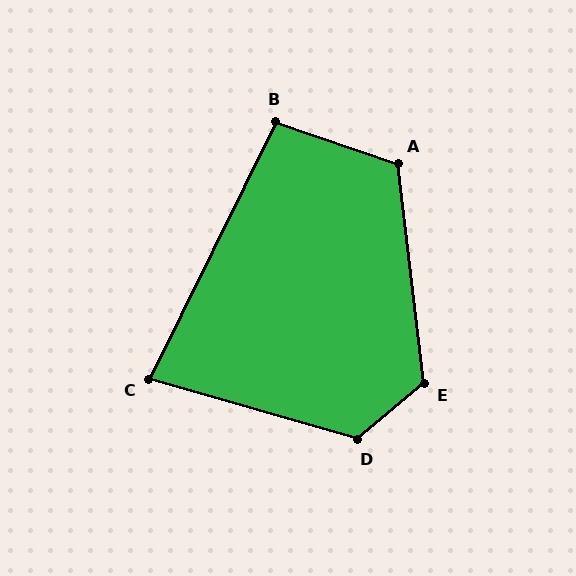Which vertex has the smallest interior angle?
C, at approximately 80 degrees.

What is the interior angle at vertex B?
Approximately 98 degrees (obtuse).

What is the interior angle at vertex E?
Approximately 123 degrees (obtuse).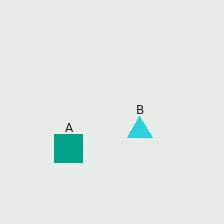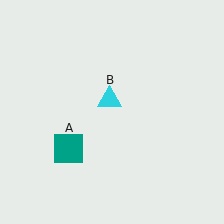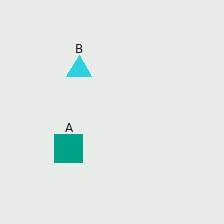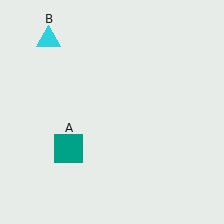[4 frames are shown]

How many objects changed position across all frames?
1 object changed position: cyan triangle (object B).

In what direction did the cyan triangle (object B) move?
The cyan triangle (object B) moved up and to the left.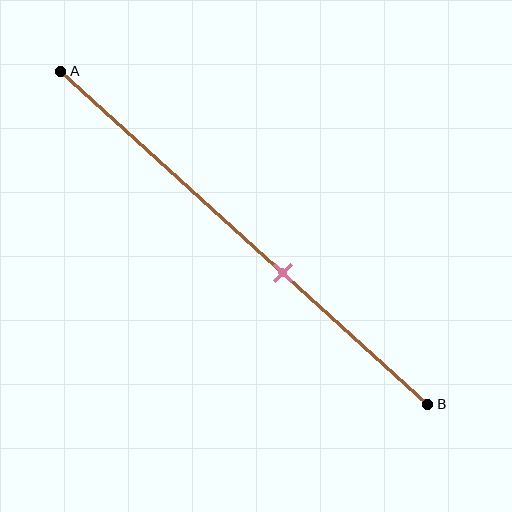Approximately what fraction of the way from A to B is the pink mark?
The pink mark is approximately 60% of the way from A to B.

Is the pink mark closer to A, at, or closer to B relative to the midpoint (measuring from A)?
The pink mark is closer to point B than the midpoint of segment AB.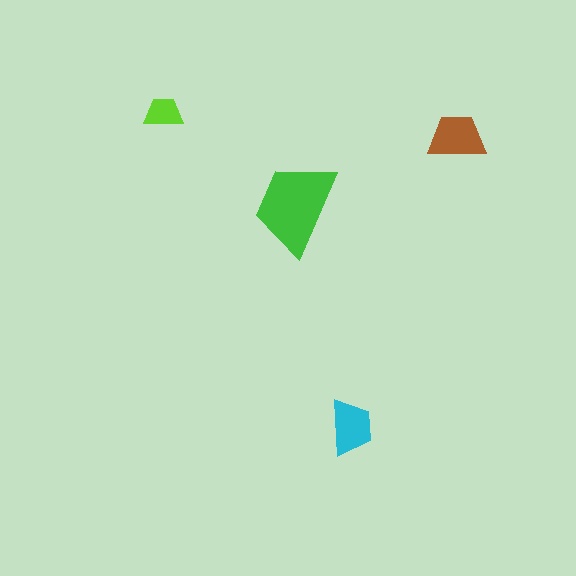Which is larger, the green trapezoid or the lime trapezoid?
The green one.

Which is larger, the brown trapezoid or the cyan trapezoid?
The brown one.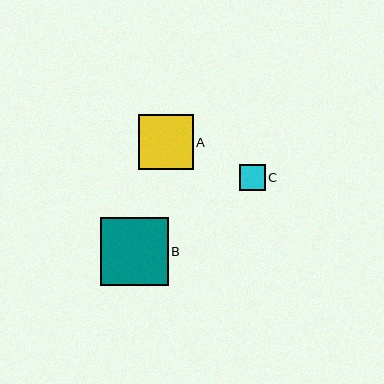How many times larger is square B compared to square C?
Square B is approximately 2.7 times the size of square C.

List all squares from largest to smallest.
From largest to smallest: B, A, C.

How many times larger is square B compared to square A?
Square B is approximately 1.2 times the size of square A.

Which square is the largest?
Square B is the largest with a size of approximately 68 pixels.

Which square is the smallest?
Square C is the smallest with a size of approximately 26 pixels.